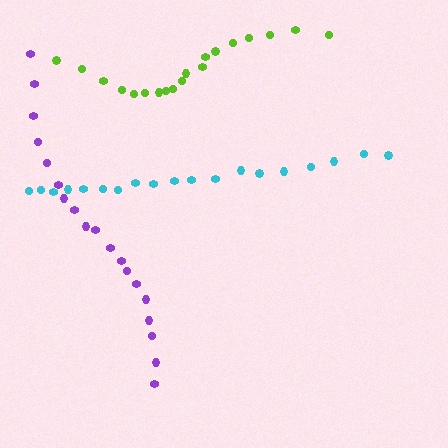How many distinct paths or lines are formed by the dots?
There are 3 distinct paths.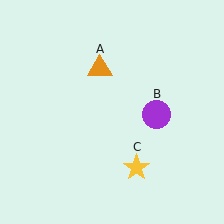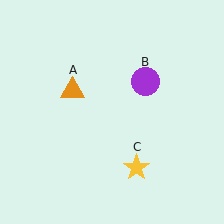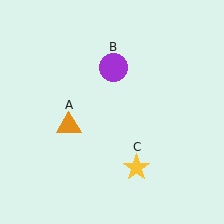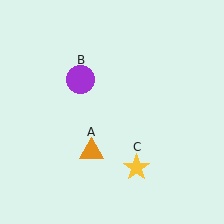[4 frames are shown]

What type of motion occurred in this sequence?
The orange triangle (object A), purple circle (object B) rotated counterclockwise around the center of the scene.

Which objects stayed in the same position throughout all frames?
Yellow star (object C) remained stationary.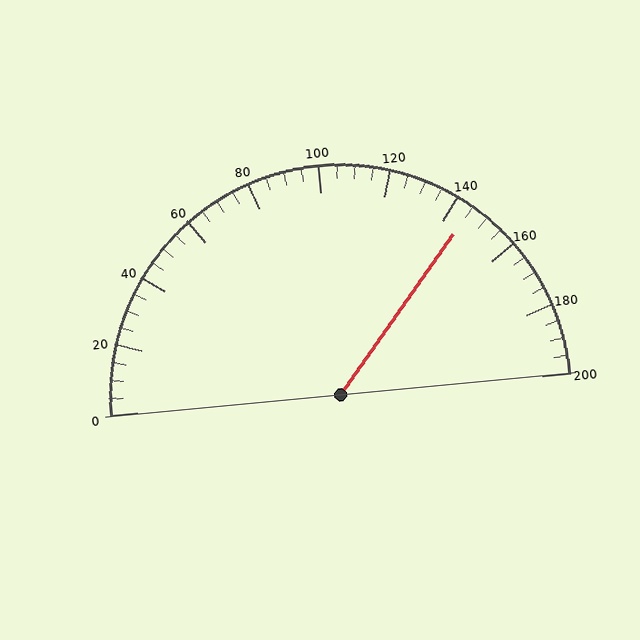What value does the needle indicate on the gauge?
The needle indicates approximately 145.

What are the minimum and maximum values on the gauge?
The gauge ranges from 0 to 200.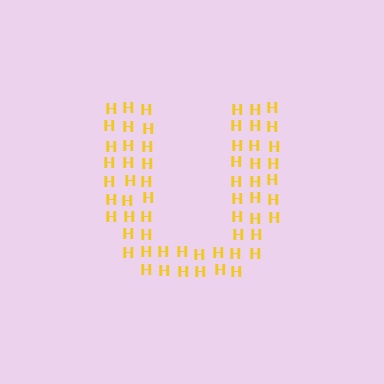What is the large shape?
The large shape is the letter U.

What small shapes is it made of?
It is made of small letter H's.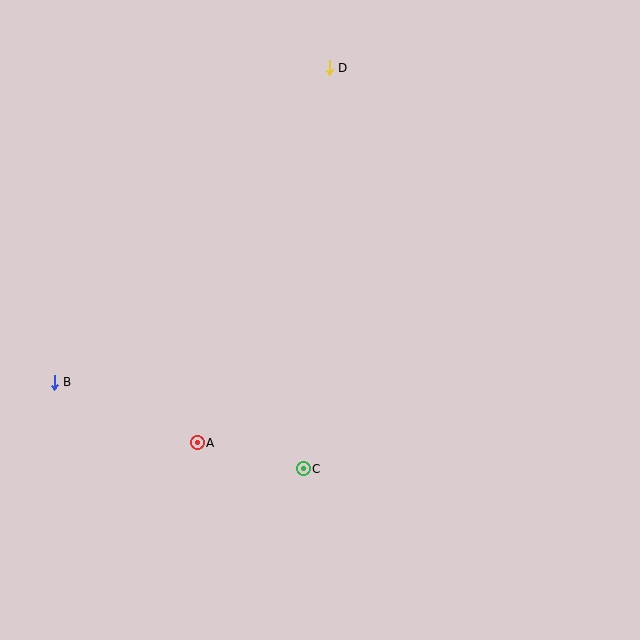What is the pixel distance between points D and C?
The distance between D and C is 402 pixels.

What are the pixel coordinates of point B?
Point B is at (54, 382).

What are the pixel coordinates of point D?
Point D is at (329, 68).